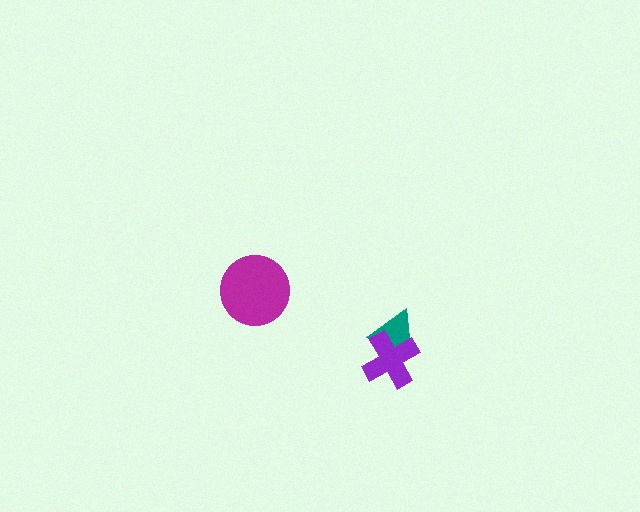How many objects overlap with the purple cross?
1 object overlaps with the purple cross.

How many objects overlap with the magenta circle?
0 objects overlap with the magenta circle.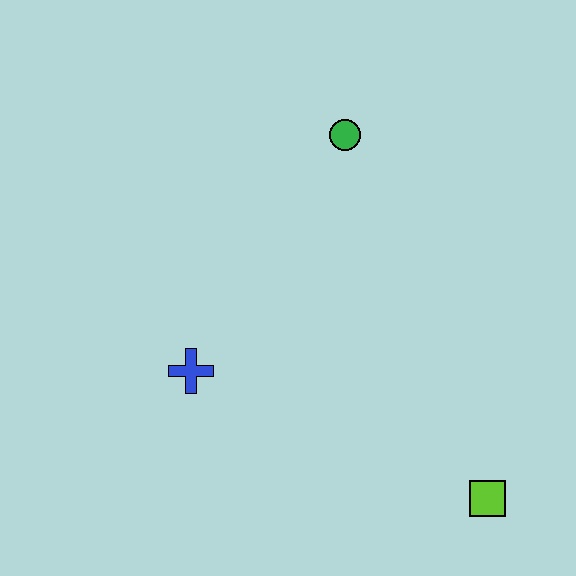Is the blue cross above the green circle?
No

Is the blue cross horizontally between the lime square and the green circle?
No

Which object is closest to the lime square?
The blue cross is closest to the lime square.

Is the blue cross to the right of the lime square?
No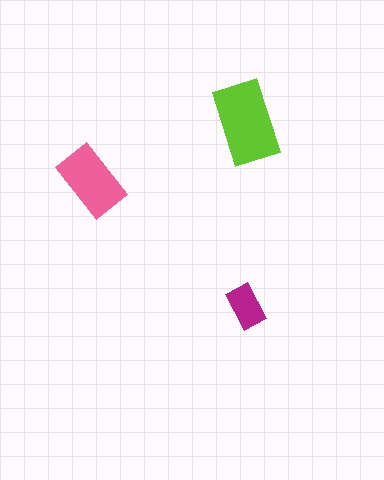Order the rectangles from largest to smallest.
the lime one, the pink one, the magenta one.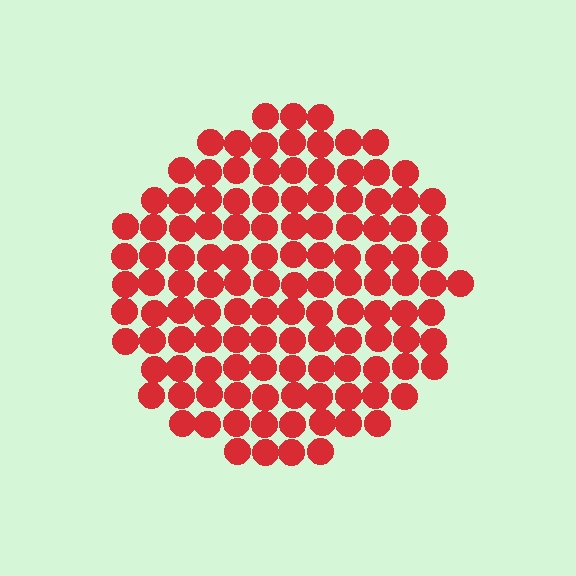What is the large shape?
The large shape is a circle.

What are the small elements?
The small elements are circles.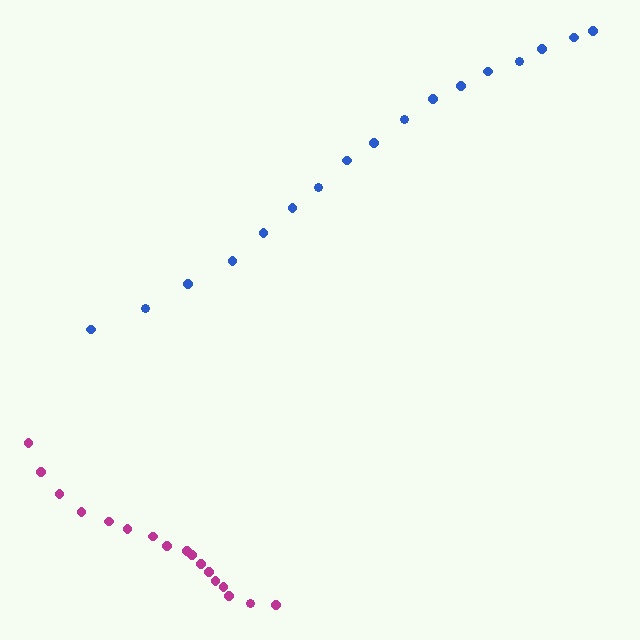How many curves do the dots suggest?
There are 2 distinct paths.